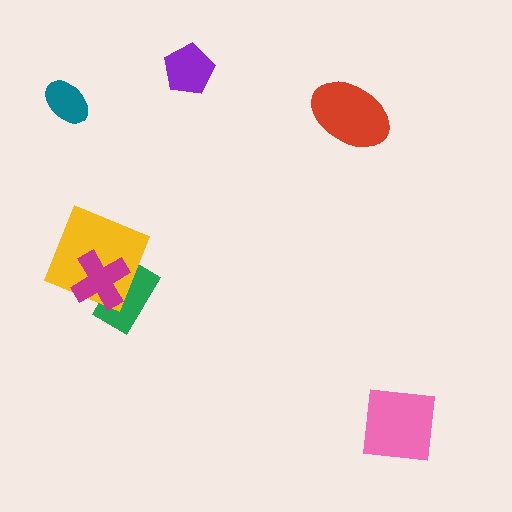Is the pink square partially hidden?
No, no other shape covers it.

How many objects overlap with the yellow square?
2 objects overlap with the yellow square.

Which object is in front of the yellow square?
The magenta cross is in front of the yellow square.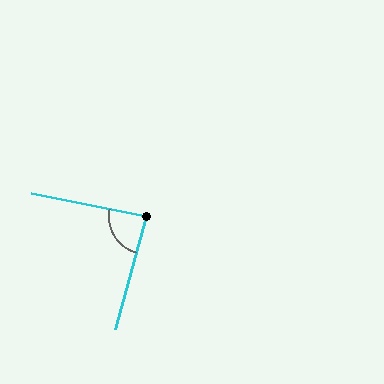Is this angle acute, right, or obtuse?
It is approximately a right angle.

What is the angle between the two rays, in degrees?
Approximately 86 degrees.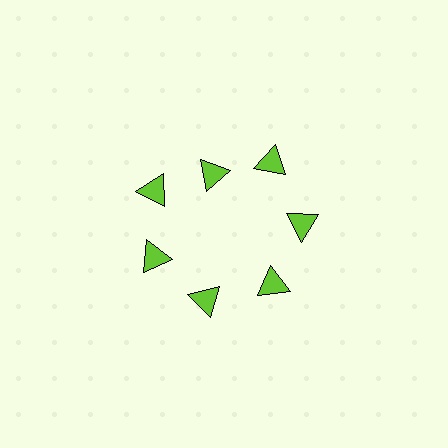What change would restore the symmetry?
The symmetry would be restored by moving it outward, back onto the ring so that all 7 triangles sit at equal angles and equal distance from the center.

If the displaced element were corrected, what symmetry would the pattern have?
It would have 7-fold rotational symmetry — the pattern would map onto itself every 51 degrees.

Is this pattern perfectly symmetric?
No. The 7 lime triangles are arranged in a ring, but one element near the 12 o'clock position is pulled inward toward the center, breaking the 7-fold rotational symmetry.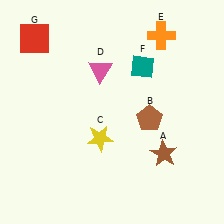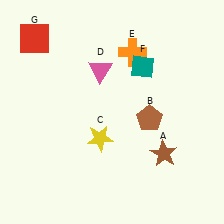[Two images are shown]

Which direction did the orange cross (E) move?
The orange cross (E) moved left.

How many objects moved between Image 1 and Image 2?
1 object moved between the two images.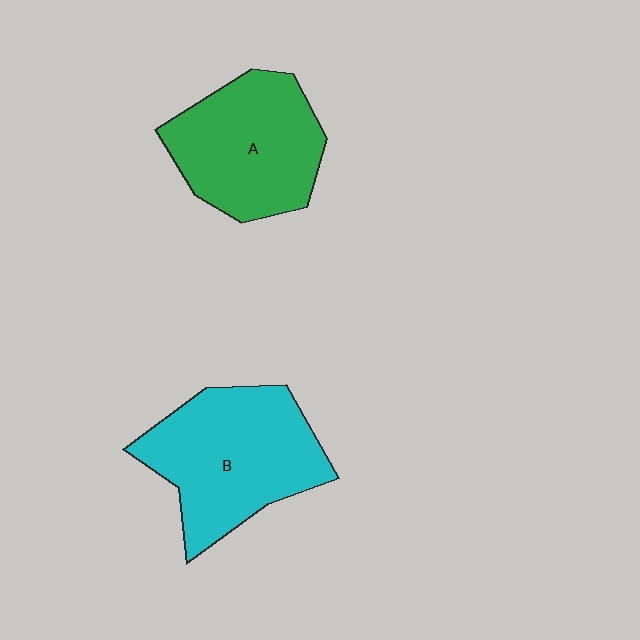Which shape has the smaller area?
Shape A (green).